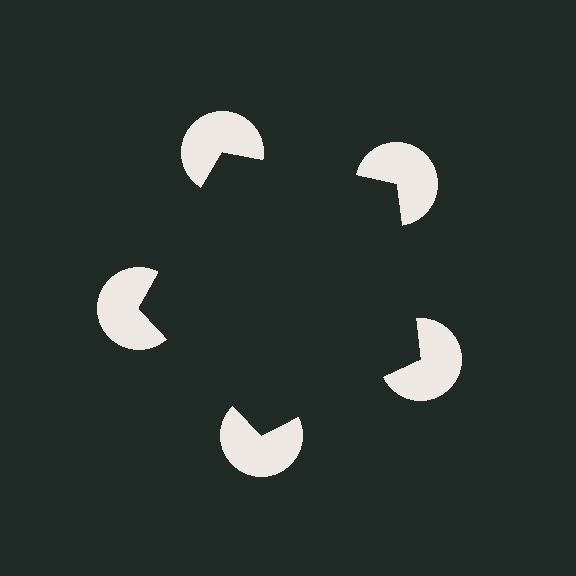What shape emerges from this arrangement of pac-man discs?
An illusory pentagon — its edges are inferred from the aligned wedge cuts in the pac-man discs, not physically drawn.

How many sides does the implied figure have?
5 sides.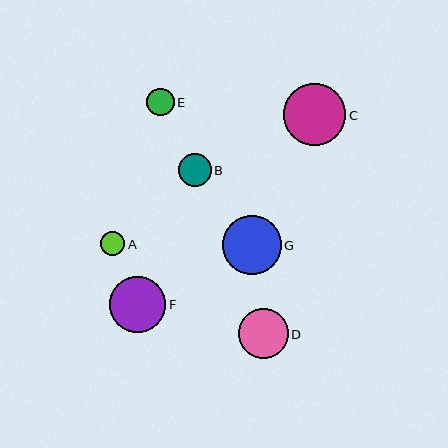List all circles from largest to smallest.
From largest to smallest: C, G, F, D, B, E, A.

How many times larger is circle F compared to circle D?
Circle F is approximately 1.1 times the size of circle D.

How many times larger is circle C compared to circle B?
Circle C is approximately 1.9 times the size of circle B.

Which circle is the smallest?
Circle A is the smallest with a size of approximately 24 pixels.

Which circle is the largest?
Circle C is the largest with a size of approximately 62 pixels.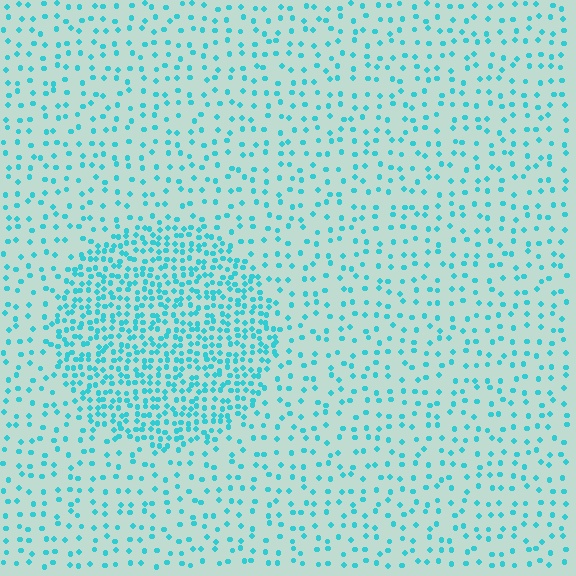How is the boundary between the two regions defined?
The boundary is defined by a change in element density (approximately 2.6x ratio). All elements are the same color, size, and shape.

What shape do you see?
I see a circle.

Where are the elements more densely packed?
The elements are more densely packed inside the circle boundary.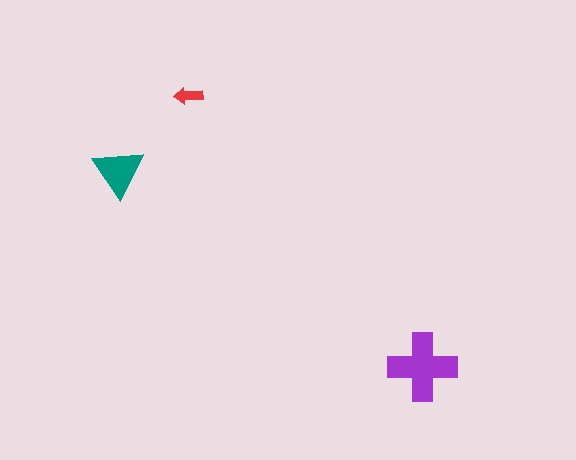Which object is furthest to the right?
The purple cross is rightmost.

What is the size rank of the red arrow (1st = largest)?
3rd.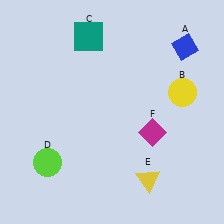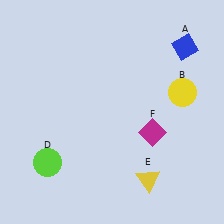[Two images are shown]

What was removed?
The teal square (C) was removed in Image 2.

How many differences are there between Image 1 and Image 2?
There is 1 difference between the two images.